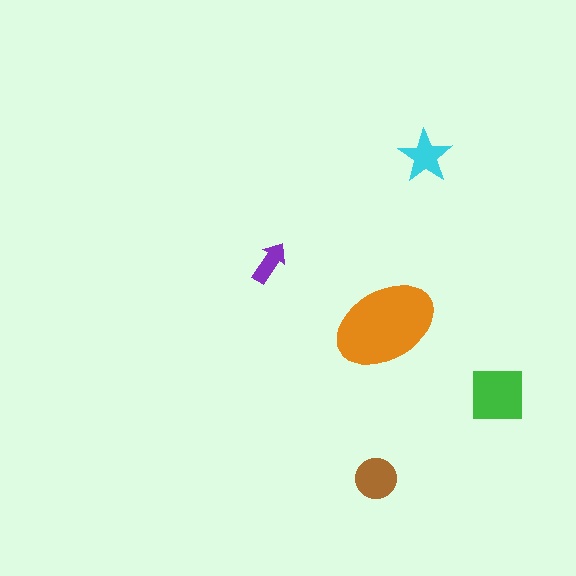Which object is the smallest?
The purple arrow.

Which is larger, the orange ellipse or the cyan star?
The orange ellipse.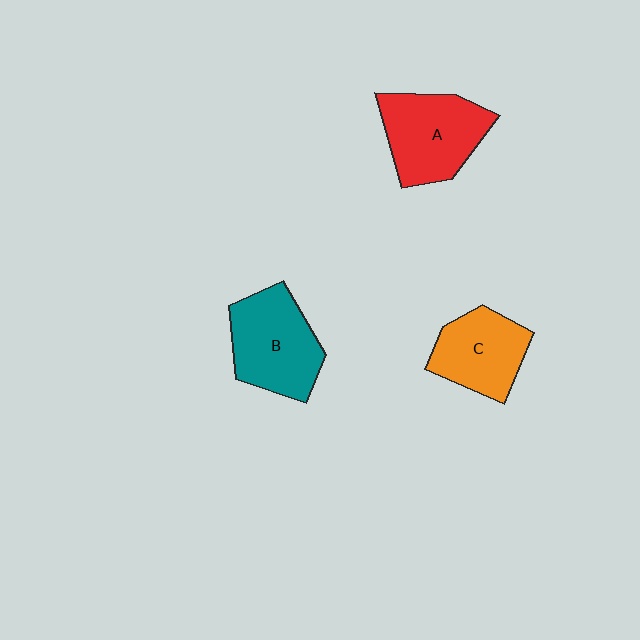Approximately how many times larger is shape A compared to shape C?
Approximately 1.2 times.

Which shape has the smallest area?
Shape C (orange).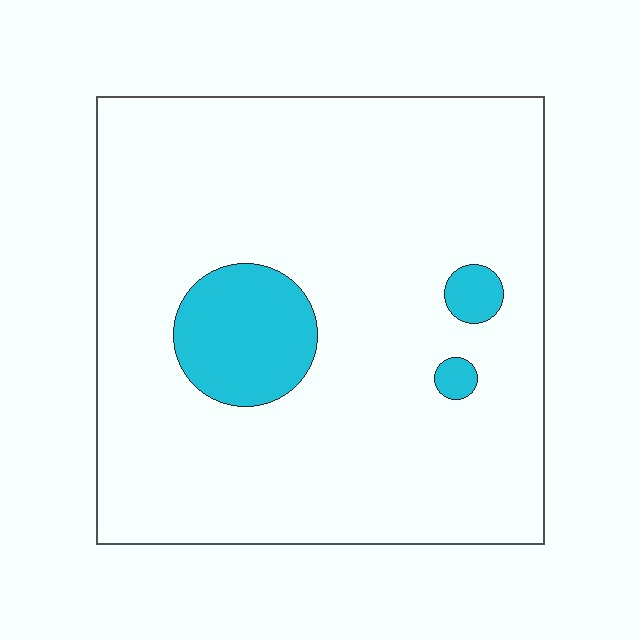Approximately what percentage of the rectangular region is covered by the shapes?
Approximately 10%.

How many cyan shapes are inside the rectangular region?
3.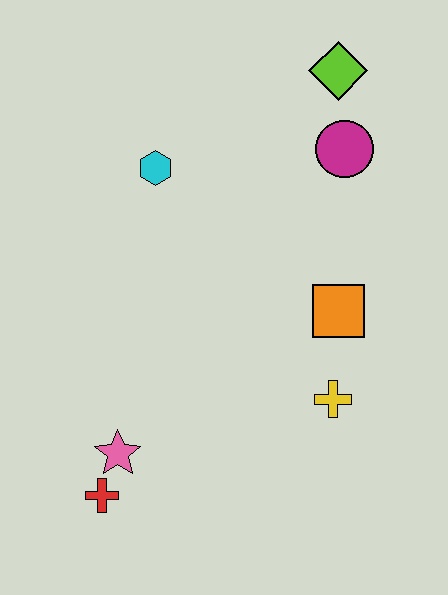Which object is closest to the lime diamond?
The magenta circle is closest to the lime diamond.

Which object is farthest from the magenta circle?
The red cross is farthest from the magenta circle.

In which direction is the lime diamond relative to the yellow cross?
The lime diamond is above the yellow cross.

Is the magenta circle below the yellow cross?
No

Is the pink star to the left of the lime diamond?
Yes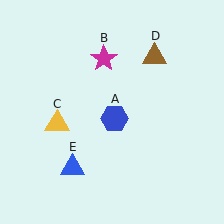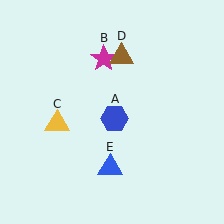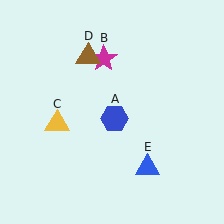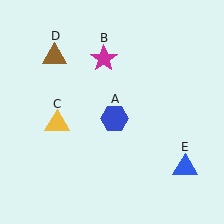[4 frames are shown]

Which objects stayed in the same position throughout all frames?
Blue hexagon (object A) and magenta star (object B) and yellow triangle (object C) remained stationary.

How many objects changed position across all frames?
2 objects changed position: brown triangle (object D), blue triangle (object E).